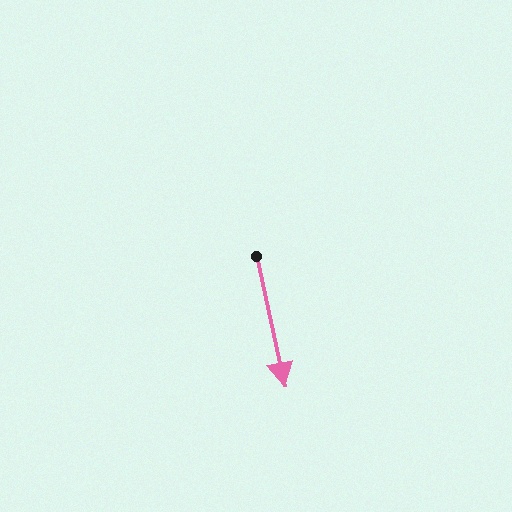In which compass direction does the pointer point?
South.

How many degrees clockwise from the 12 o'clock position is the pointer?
Approximately 168 degrees.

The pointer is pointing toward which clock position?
Roughly 6 o'clock.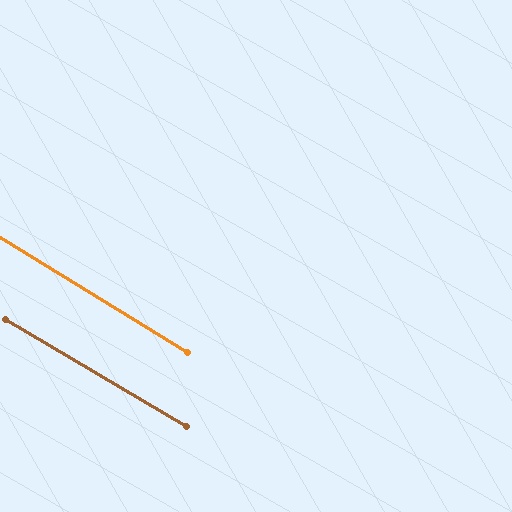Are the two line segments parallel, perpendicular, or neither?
Parallel — their directions differ by only 0.9°.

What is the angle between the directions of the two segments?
Approximately 1 degree.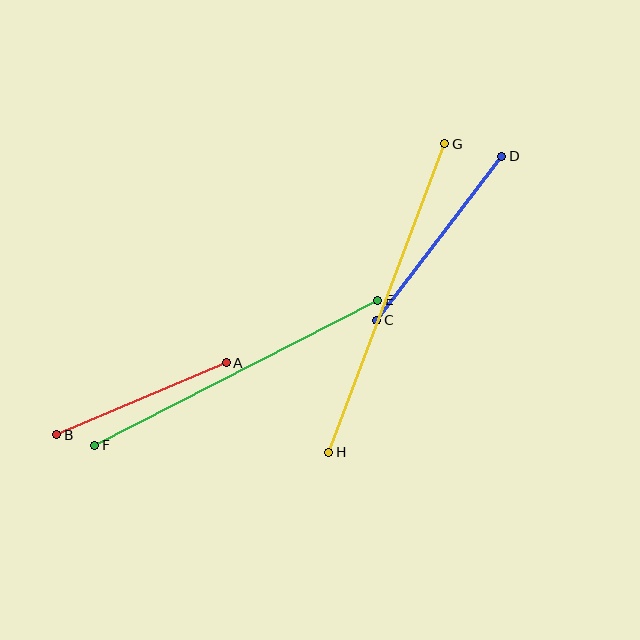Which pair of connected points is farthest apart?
Points G and H are farthest apart.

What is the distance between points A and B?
The distance is approximately 184 pixels.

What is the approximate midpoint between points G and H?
The midpoint is at approximately (387, 298) pixels.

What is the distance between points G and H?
The distance is approximately 329 pixels.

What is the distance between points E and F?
The distance is approximately 318 pixels.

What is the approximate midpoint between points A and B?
The midpoint is at approximately (141, 399) pixels.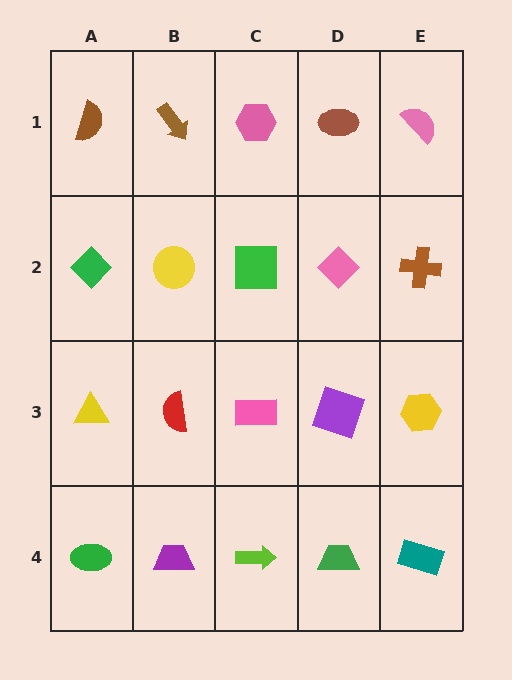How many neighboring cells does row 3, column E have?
3.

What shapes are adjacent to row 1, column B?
A yellow circle (row 2, column B), a brown semicircle (row 1, column A), a pink hexagon (row 1, column C).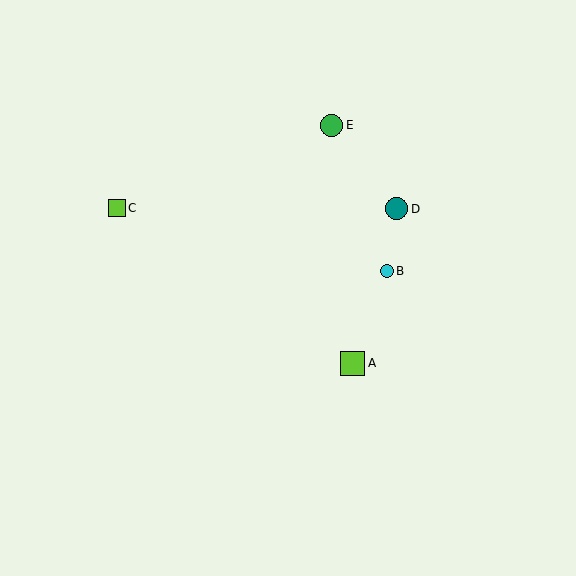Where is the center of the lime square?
The center of the lime square is at (117, 208).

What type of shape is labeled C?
Shape C is a lime square.